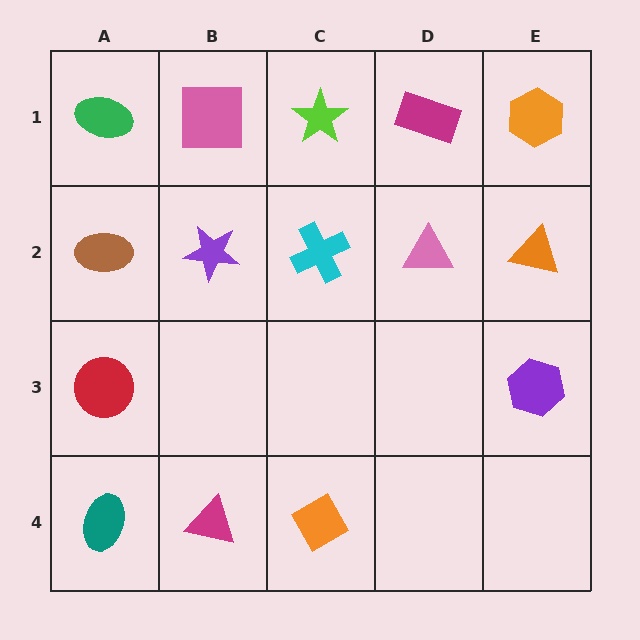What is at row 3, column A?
A red circle.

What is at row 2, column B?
A purple star.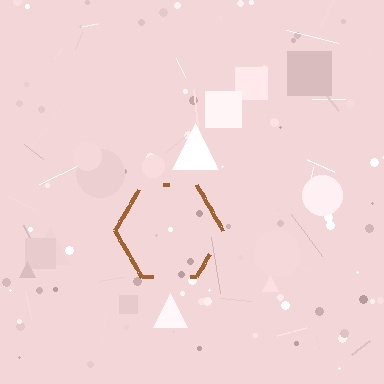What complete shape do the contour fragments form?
The contour fragments form a hexagon.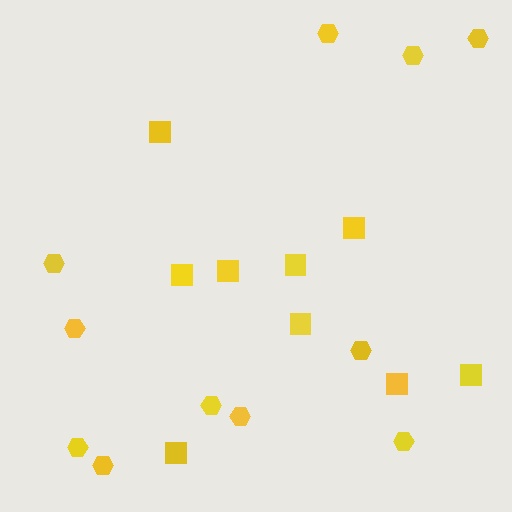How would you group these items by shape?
There are 2 groups: one group of hexagons (11) and one group of squares (9).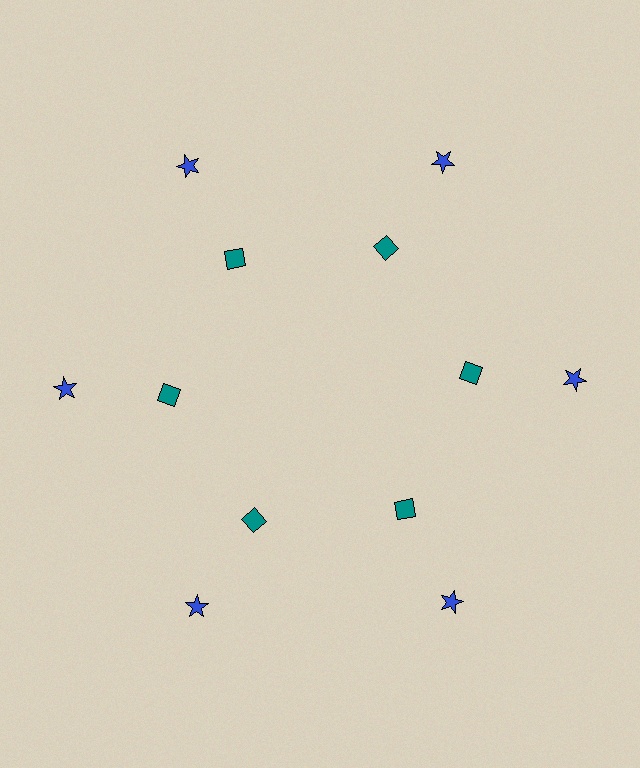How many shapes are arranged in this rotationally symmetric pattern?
There are 12 shapes, arranged in 6 groups of 2.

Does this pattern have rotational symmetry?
Yes, this pattern has 6-fold rotational symmetry. It looks the same after rotating 60 degrees around the center.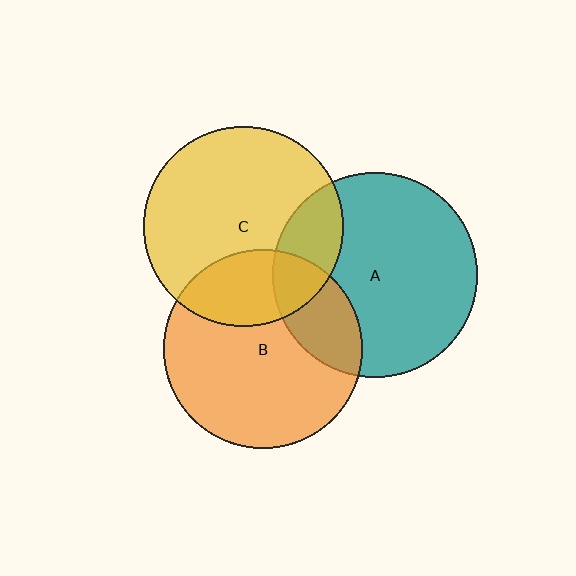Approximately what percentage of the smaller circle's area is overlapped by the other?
Approximately 20%.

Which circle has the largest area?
Circle A (teal).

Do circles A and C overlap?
Yes.